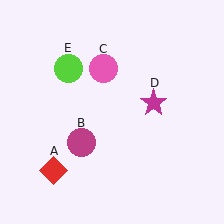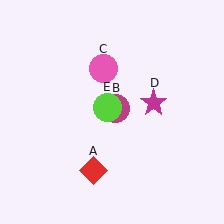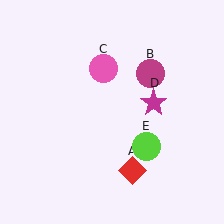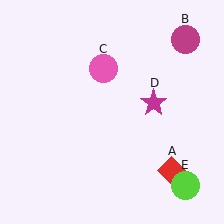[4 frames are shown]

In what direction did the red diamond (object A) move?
The red diamond (object A) moved right.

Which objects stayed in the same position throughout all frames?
Pink circle (object C) and magenta star (object D) remained stationary.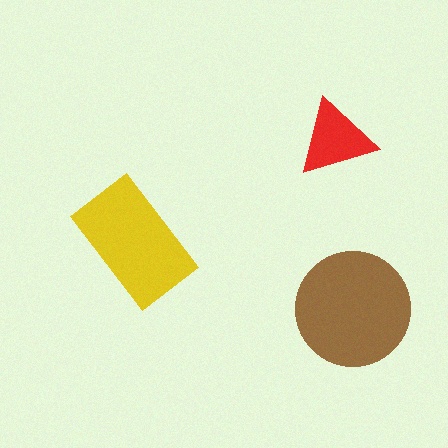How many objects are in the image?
There are 3 objects in the image.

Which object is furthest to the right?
The brown circle is rightmost.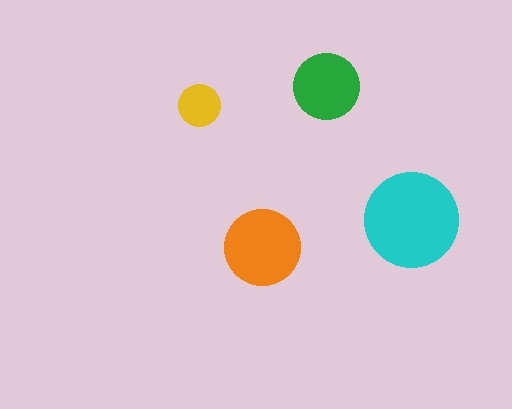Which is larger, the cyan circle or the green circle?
The cyan one.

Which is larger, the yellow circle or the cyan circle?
The cyan one.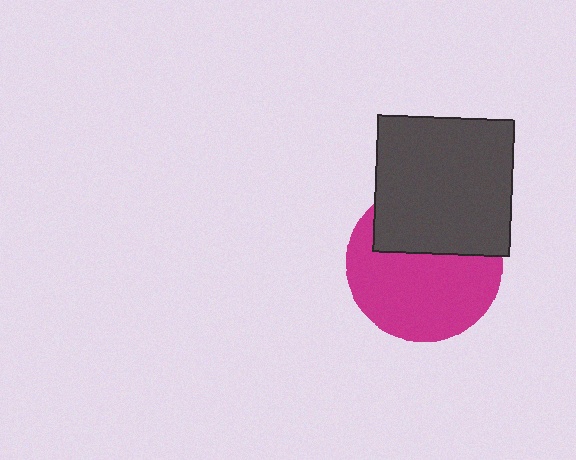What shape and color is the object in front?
The object in front is a dark gray square.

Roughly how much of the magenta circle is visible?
About half of it is visible (roughly 62%).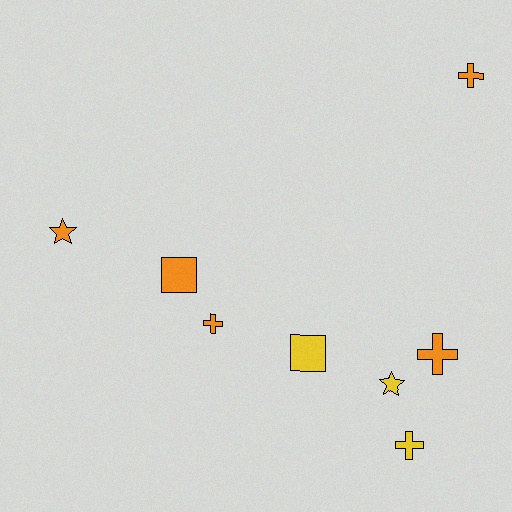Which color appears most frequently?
Orange, with 5 objects.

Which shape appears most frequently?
Cross, with 4 objects.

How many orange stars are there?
There is 1 orange star.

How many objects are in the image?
There are 8 objects.